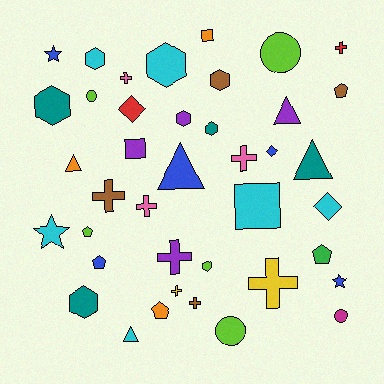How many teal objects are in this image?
There are 4 teal objects.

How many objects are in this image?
There are 40 objects.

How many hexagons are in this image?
There are 8 hexagons.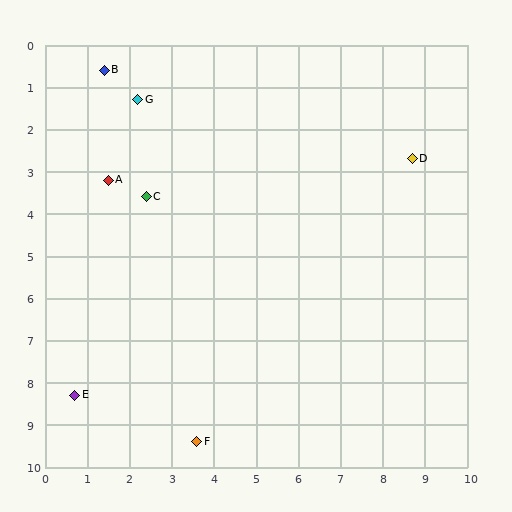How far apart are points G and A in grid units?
Points G and A are about 2.0 grid units apart.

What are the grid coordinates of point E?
Point E is at approximately (0.7, 8.3).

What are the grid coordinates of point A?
Point A is at approximately (1.5, 3.2).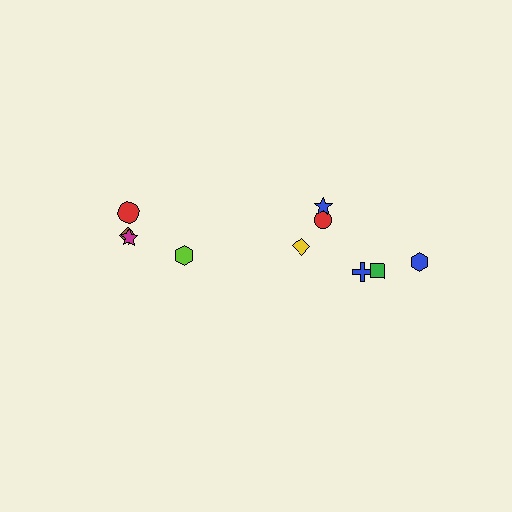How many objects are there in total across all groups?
There are 10 objects.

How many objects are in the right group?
There are 6 objects.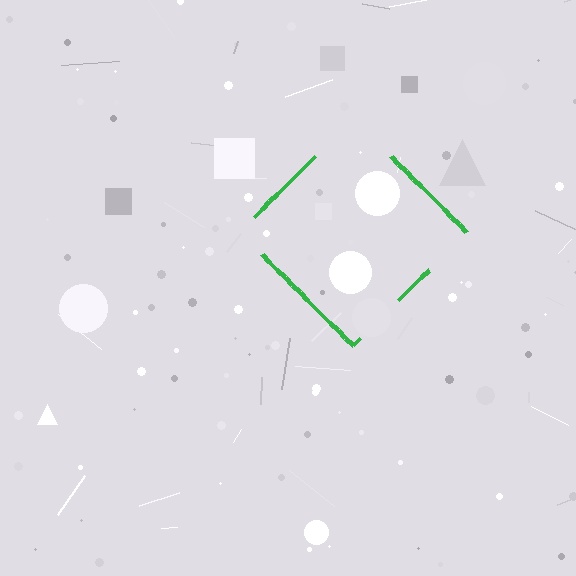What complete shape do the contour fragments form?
The contour fragments form a diamond.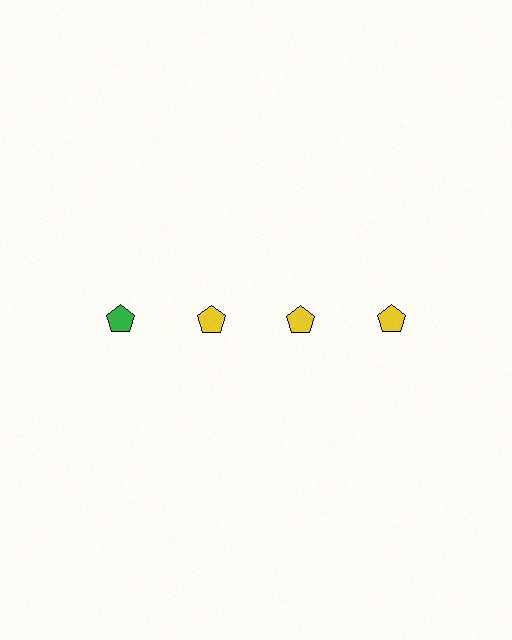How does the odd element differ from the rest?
It has a different color: green instead of yellow.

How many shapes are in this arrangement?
There are 4 shapes arranged in a grid pattern.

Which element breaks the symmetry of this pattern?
The green pentagon in the top row, leftmost column breaks the symmetry. All other shapes are yellow pentagons.